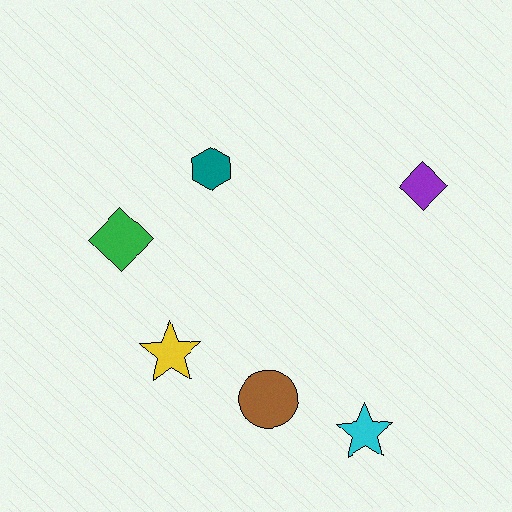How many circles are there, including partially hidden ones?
There is 1 circle.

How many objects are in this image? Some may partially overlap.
There are 6 objects.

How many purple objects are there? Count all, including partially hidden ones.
There is 1 purple object.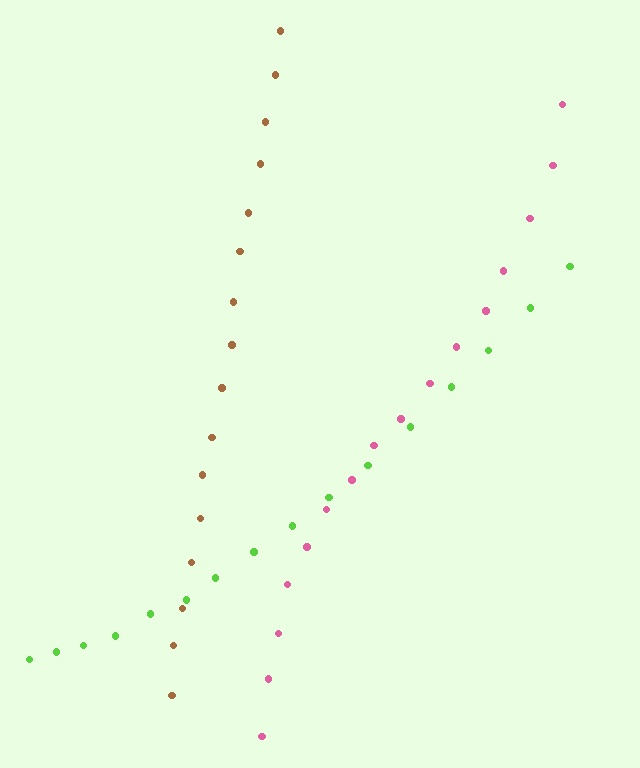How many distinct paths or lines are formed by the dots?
There are 3 distinct paths.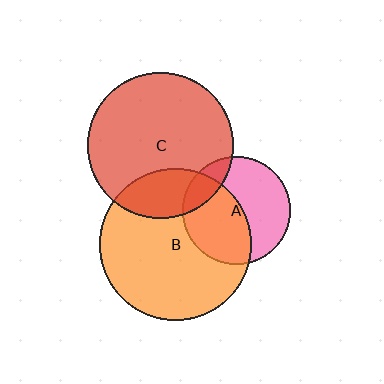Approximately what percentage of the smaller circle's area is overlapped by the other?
Approximately 20%.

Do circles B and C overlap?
Yes.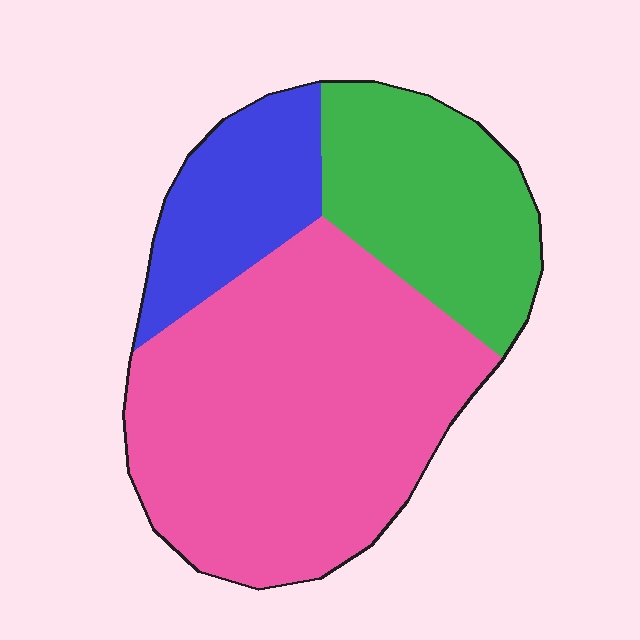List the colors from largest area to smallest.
From largest to smallest: pink, green, blue.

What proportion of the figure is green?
Green covers about 25% of the figure.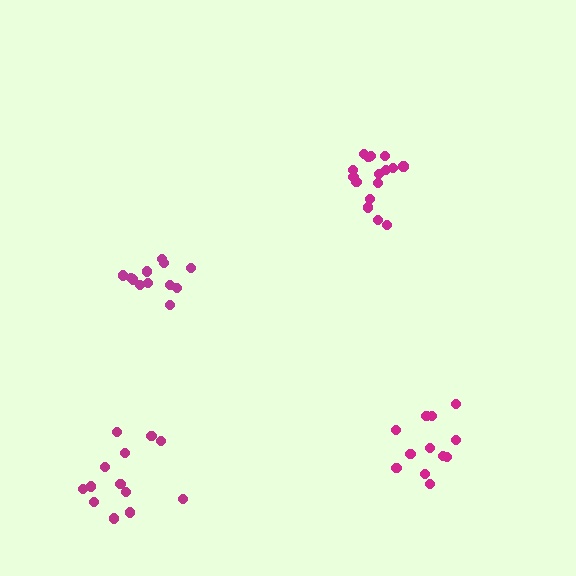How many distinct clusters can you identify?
There are 4 distinct clusters.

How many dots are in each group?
Group 1: 16 dots, Group 2: 12 dots, Group 3: 12 dots, Group 4: 13 dots (53 total).